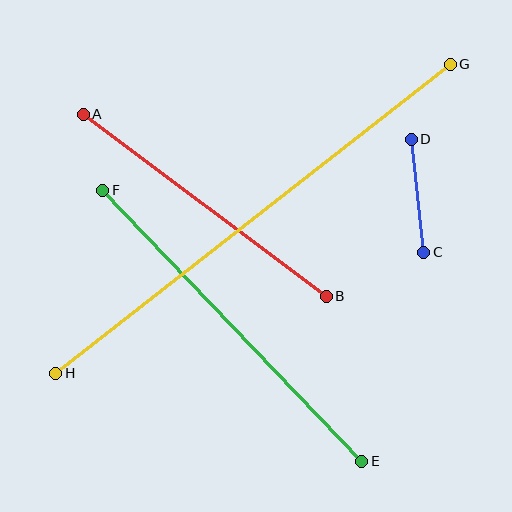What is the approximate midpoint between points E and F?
The midpoint is at approximately (232, 326) pixels.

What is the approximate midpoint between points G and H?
The midpoint is at approximately (253, 219) pixels.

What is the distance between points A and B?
The distance is approximately 304 pixels.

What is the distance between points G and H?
The distance is approximately 501 pixels.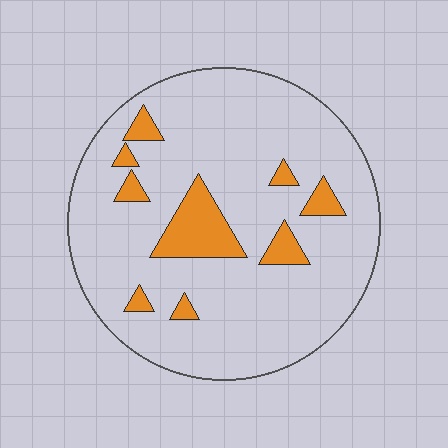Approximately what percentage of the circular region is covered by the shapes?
Approximately 15%.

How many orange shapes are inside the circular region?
9.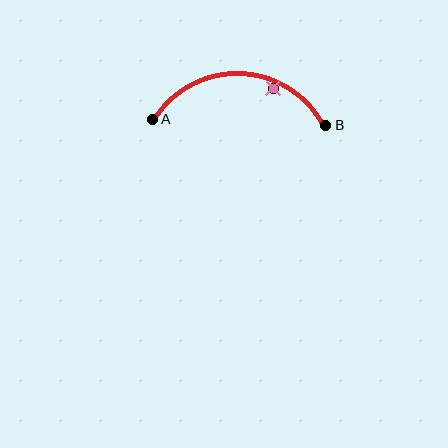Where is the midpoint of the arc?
The arc midpoint is the point on the curve farthest from the straight line joining A and B. It sits above that line.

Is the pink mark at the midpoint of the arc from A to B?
No — the pink mark does not lie on the arc at all. It sits slightly inside the curve.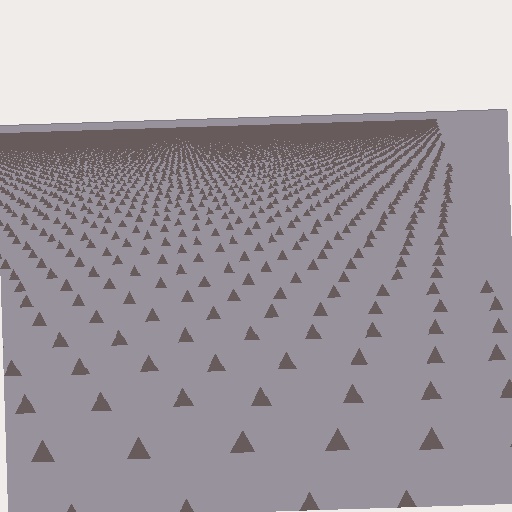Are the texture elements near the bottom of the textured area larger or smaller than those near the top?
Larger. Near the bottom, elements are closer to the viewer and appear at a bigger on-screen size.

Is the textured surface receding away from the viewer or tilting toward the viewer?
The surface is receding away from the viewer. Texture elements get smaller and denser toward the top.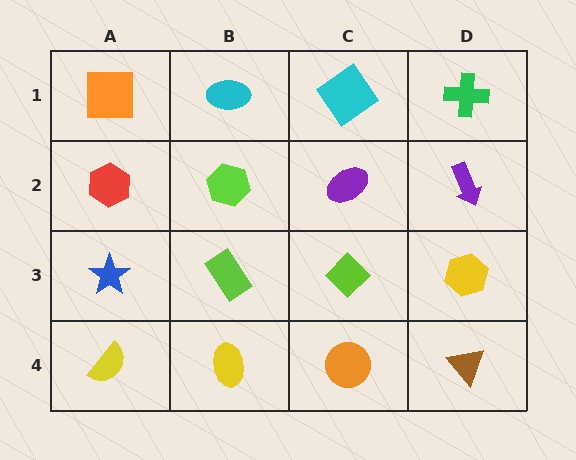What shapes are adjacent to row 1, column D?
A purple arrow (row 2, column D), a cyan diamond (row 1, column C).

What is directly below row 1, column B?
A lime hexagon.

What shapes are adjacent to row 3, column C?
A purple ellipse (row 2, column C), an orange circle (row 4, column C), a lime rectangle (row 3, column B), a yellow hexagon (row 3, column D).